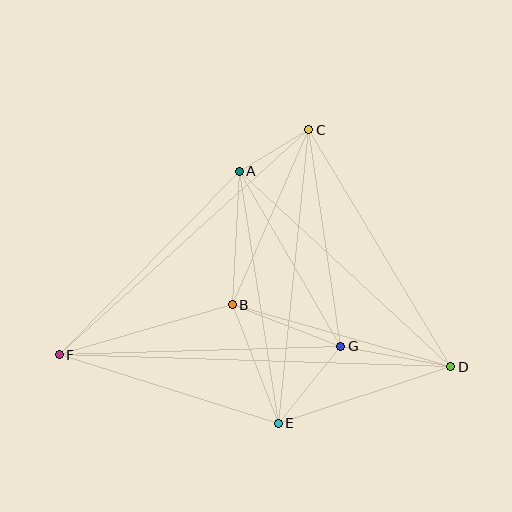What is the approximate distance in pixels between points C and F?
The distance between C and F is approximately 336 pixels.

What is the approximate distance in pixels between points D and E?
The distance between D and E is approximately 181 pixels.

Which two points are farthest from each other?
Points D and F are farthest from each other.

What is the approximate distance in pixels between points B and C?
The distance between B and C is approximately 191 pixels.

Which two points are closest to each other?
Points A and C are closest to each other.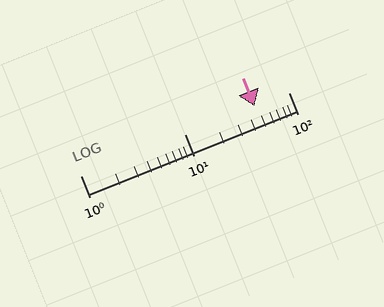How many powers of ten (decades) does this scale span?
The scale spans 2 decades, from 1 to 100.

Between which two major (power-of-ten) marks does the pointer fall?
The pointer is between 10 and 100.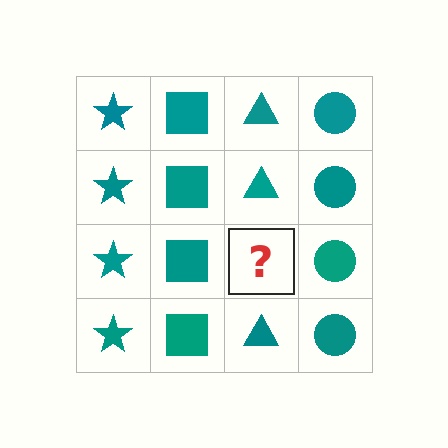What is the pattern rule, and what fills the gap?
The rule is that each column has a consistent shape. The gap should be filled with a teal triangle.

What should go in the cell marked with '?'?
The missing cell should contain a teal triangle.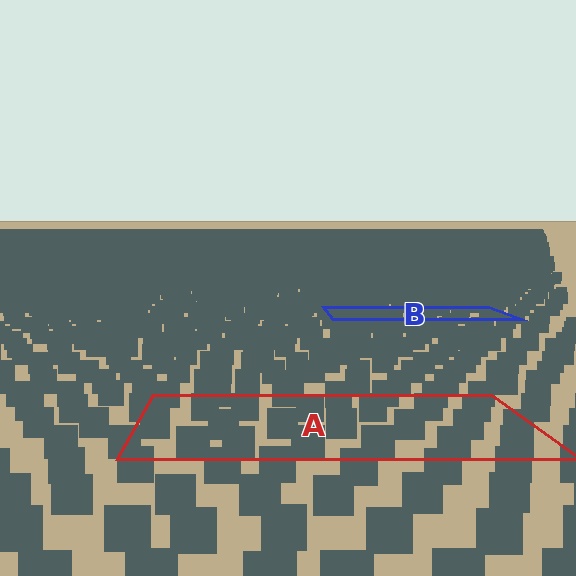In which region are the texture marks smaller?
The texture marks are smaller in region B, because it is farther away.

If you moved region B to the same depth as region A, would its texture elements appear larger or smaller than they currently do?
They would appear larger. At a closer depth, the same texture elements are projected at a bigger on-screen size.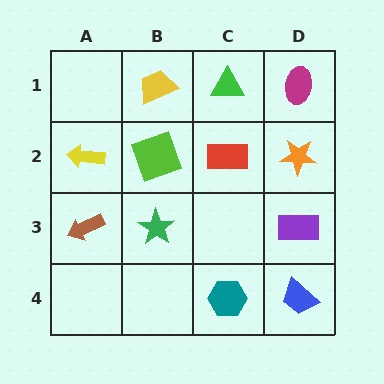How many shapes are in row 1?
3 shapes.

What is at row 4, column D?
A blue trapezoid.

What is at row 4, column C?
A teal hexagon.